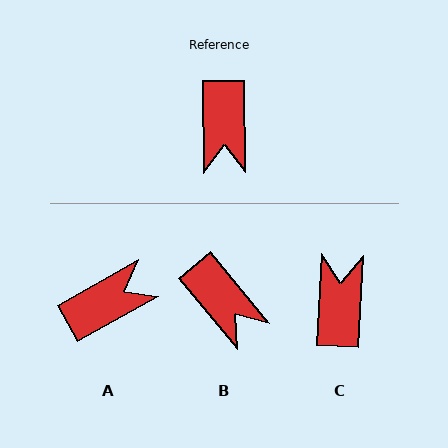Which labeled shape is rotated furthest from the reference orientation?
C, about 177 degrees away.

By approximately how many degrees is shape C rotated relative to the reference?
Approximately 177 degrees counter-clockwise.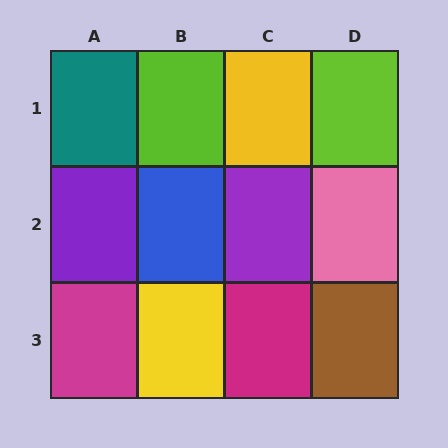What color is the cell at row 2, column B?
Blue.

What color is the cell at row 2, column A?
Purple.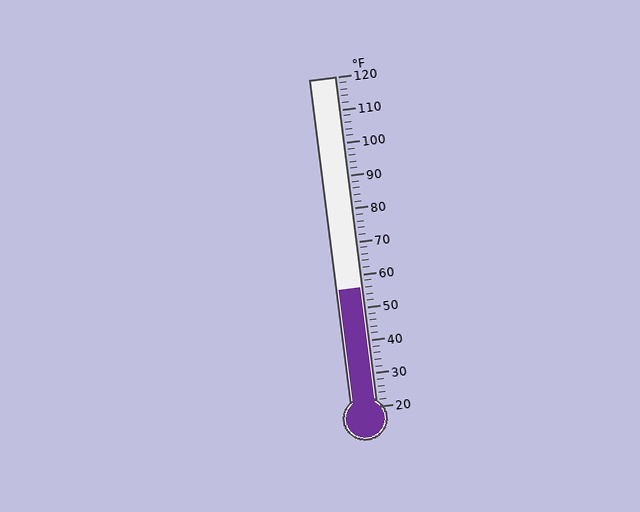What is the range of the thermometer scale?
The thermometer scale ranges from 20°F to 120°F.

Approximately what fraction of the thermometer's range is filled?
The thermometer is filled to approximately 35% of its range.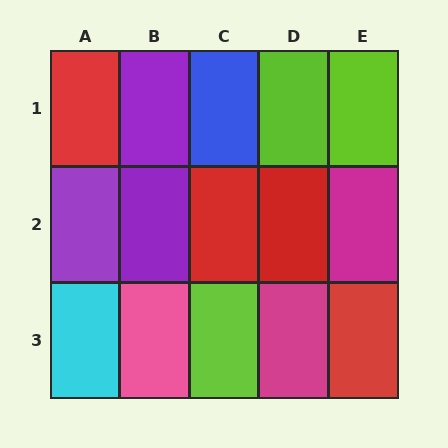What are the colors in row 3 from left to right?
Cyan, pink, lime, magenta, red.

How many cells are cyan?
1 cell is cyan.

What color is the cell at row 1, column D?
Lime.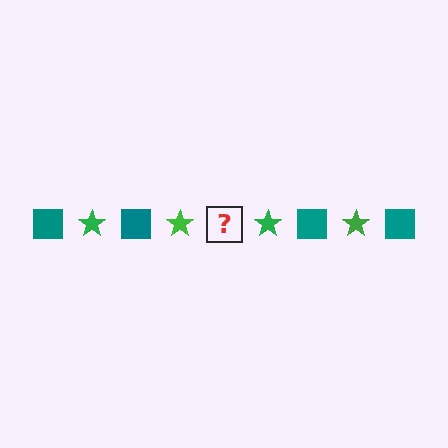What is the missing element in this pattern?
The missing element is a teal square.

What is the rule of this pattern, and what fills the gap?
The rule is that the pattern alternates between teal square and green star. The gap should be filled with a teal square.